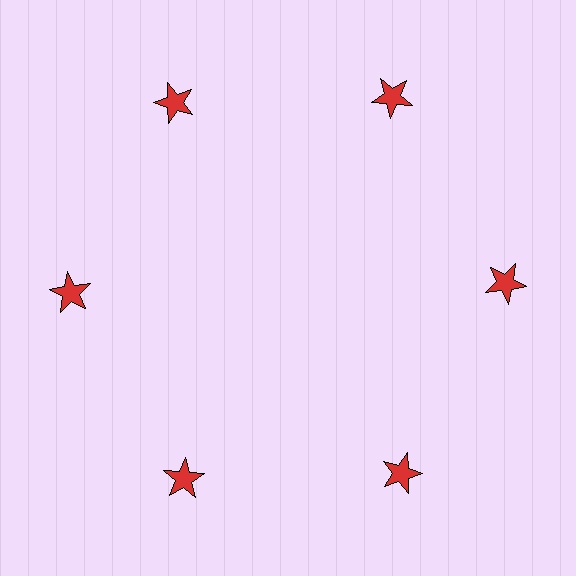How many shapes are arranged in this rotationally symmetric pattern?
There are 6 shapes, arranged in 6 groups of 1.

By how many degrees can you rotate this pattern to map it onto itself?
The pattern maps onto itself every 60 degrees of rotation.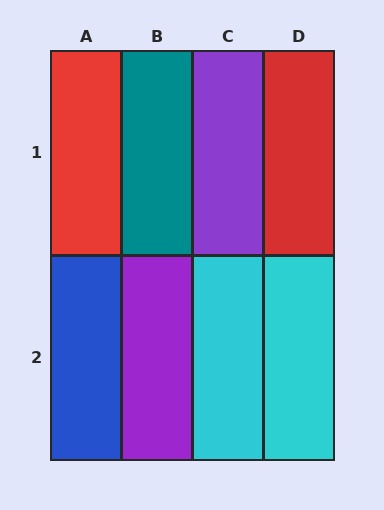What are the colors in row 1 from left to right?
Red, teal, purple, red.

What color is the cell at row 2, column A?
Blue.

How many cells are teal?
1 cell is teal.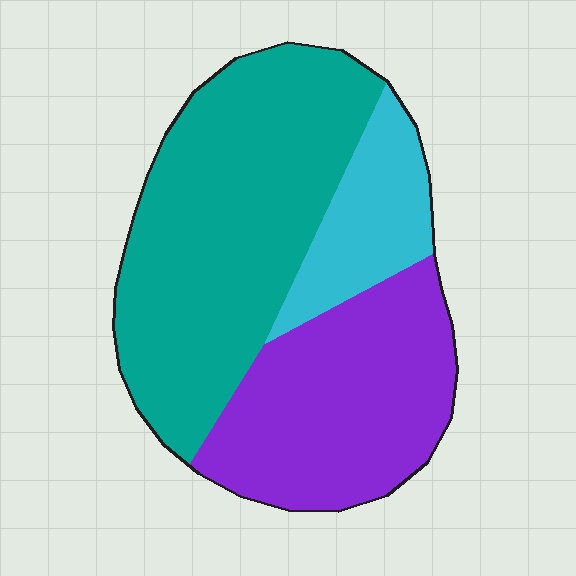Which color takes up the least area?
Cyan, at roughly 15%.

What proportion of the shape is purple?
Purple covers around 35% of the shape.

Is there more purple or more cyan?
Purple.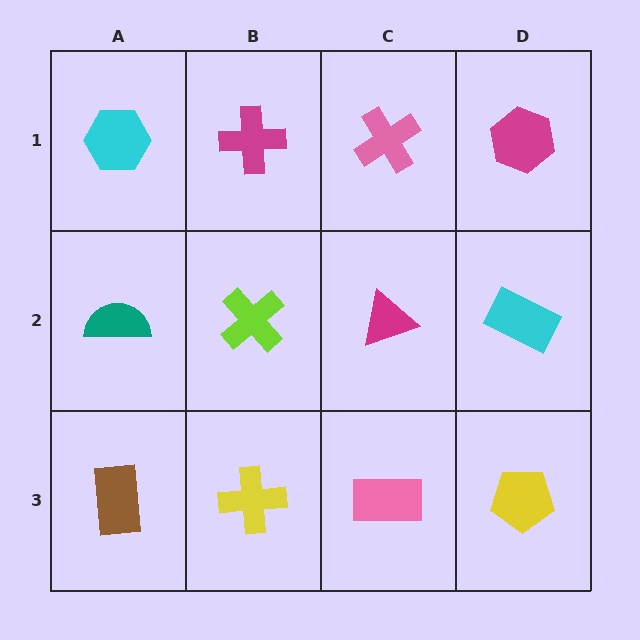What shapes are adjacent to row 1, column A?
A teal semicircle (row 2, column A), a magenta cross (row 1, column B).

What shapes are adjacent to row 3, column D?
A cyan rectangle (row 2, column D), a pink rectangle (row 3, column C).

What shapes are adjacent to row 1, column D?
A cyan rectangle (row 2, column D), a pink cross (row 1, column C).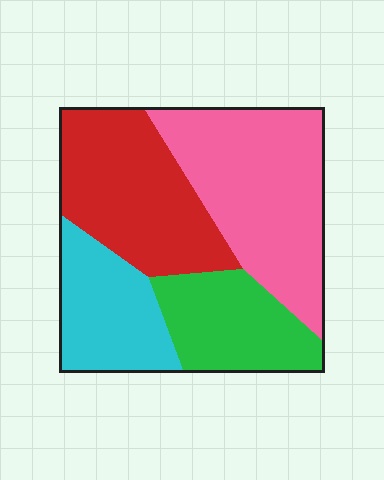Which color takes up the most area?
Pink, at roughly 35%.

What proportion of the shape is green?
Green takes up about one fifth (1/5) of the shape.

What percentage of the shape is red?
Red takes up between a sixth and a third of the shape.